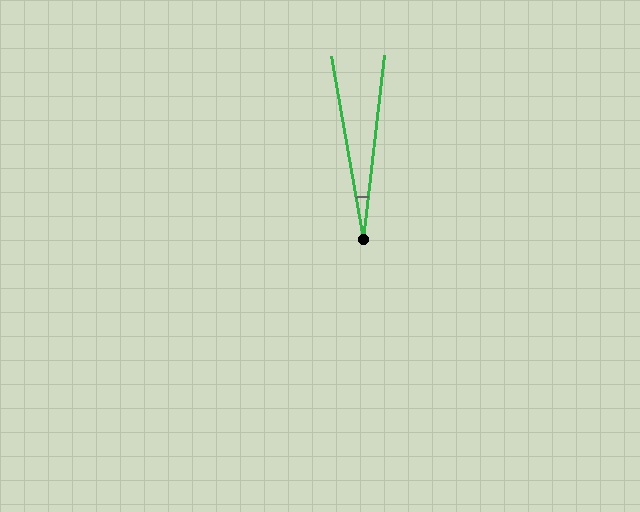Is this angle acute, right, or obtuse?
It is acute.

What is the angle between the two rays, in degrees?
Approximately 16 degrees.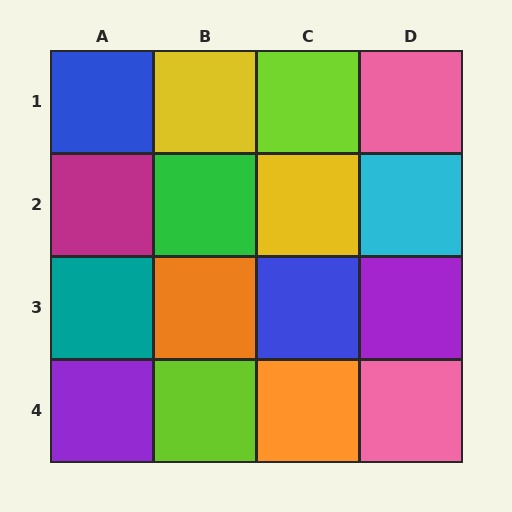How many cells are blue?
2 cells are blue.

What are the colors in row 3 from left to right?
Teal, orange, blue, purple.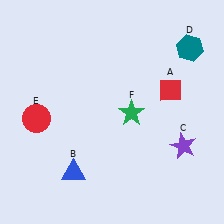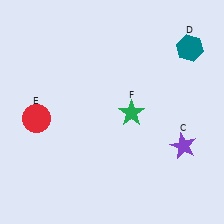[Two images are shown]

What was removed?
The red diamond (A), the blue triangle (B) were removed in Image 2.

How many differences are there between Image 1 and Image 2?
There are 2 differences between the two images.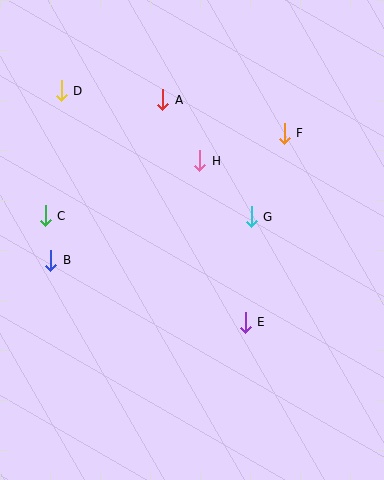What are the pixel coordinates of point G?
Point G is at (251, 217).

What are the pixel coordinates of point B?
Point B is at (51, 260).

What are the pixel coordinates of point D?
Point D is at (61, 91).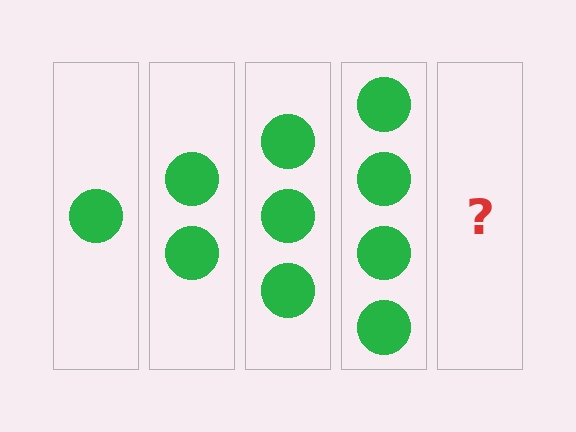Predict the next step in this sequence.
The next step is 5 circles.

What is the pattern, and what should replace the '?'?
The pattern is that each step adds one more circle. The '?' should be 5 circles.